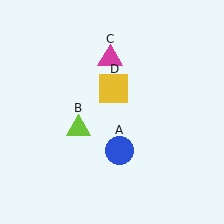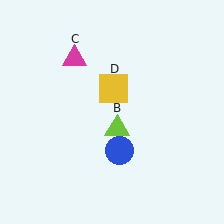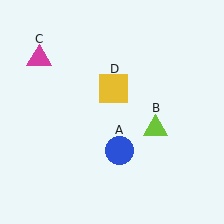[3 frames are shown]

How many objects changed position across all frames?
2 objects changed position: lime triangle (object B), magenta triangle (object C).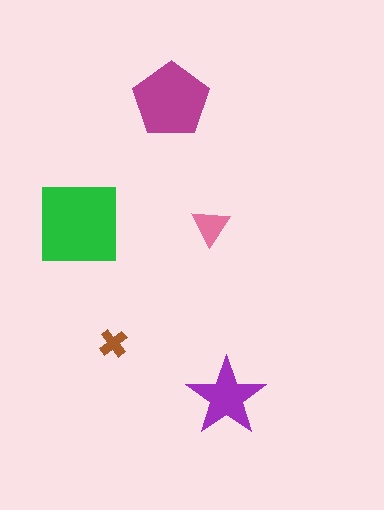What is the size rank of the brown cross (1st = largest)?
5th.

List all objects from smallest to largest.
The brown cross, the pink triangle, the purple star, the magenta pentagon, the green square.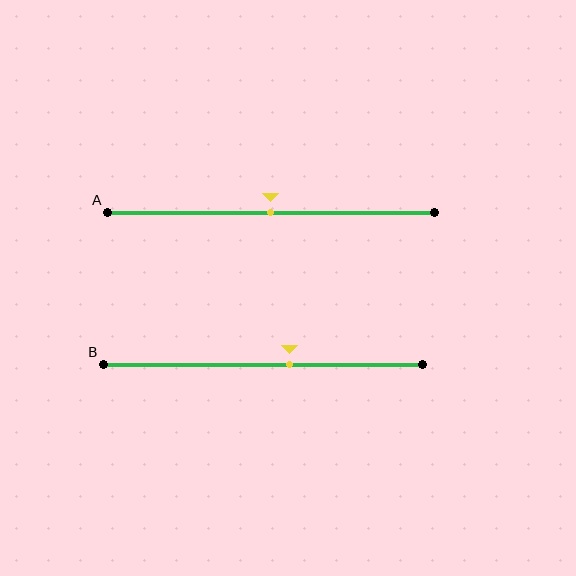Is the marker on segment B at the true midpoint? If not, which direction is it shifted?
No, the marker on segment B is shifted to the right by about 8% of the segment length.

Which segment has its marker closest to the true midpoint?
Segment A has its marker closest to the true midpoint.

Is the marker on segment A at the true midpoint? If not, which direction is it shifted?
Yes, the marker on segment A is at the true midpoint.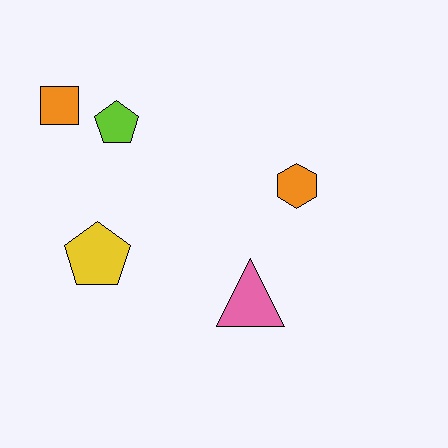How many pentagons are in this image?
There are 2 pentagons.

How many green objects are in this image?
There are no green objects.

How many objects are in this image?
There are 5 objects.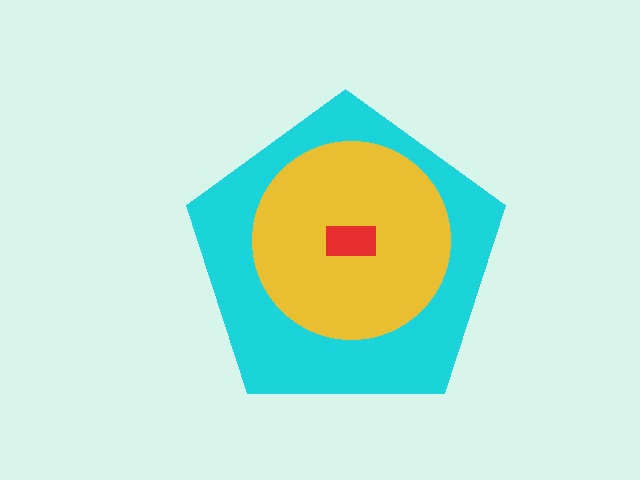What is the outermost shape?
The cyan pentagon.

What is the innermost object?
The red rectangle.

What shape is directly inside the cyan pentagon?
The yellow circle.